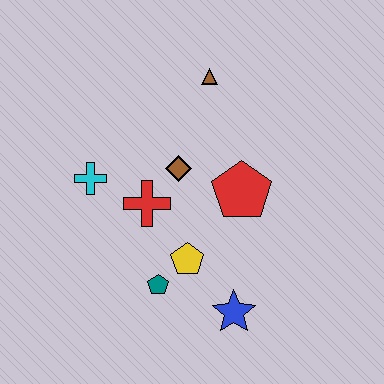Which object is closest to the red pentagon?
The brown diamond is closest to the red pentagon.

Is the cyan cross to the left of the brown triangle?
Yes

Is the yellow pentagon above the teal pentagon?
Yes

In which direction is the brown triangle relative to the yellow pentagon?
The brown triangle is above the yellow pentagon.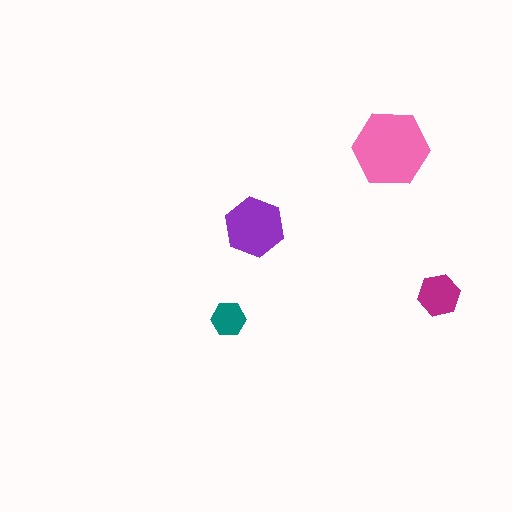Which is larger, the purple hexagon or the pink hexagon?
The pink one.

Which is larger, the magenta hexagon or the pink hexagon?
The pink one.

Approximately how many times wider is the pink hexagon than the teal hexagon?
About 2 times wider.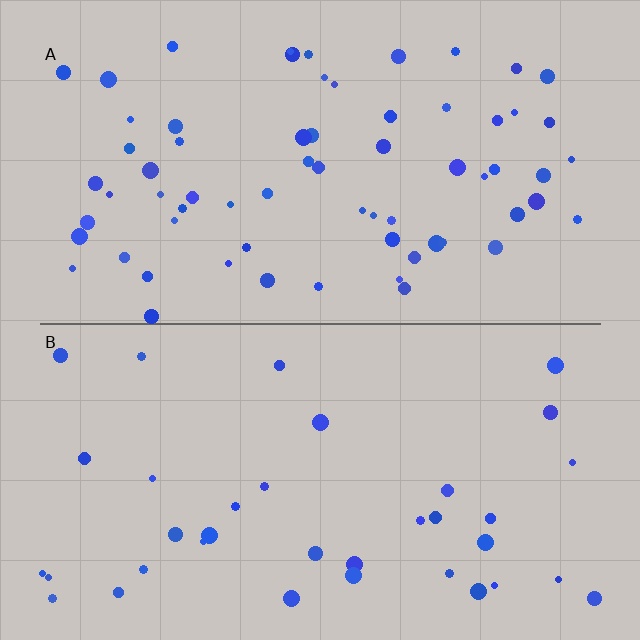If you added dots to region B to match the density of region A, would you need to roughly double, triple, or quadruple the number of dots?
Approximately double.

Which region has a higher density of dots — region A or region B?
A (the top).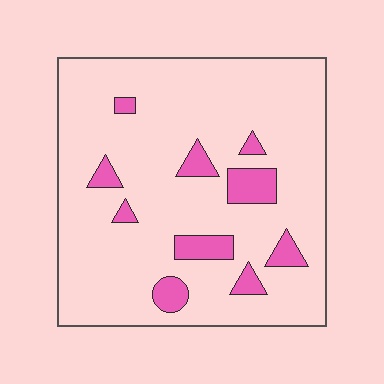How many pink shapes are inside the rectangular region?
10.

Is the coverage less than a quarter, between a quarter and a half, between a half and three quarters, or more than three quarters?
Less than a quarter.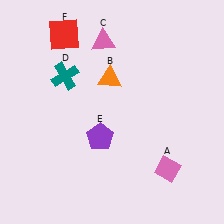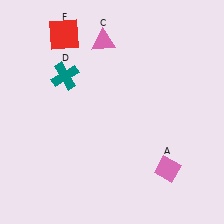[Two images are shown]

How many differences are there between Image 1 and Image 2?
There are 2 differences between the two images.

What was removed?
The purple pentagon (E), the orange triangle (B) were removed in Image 2.